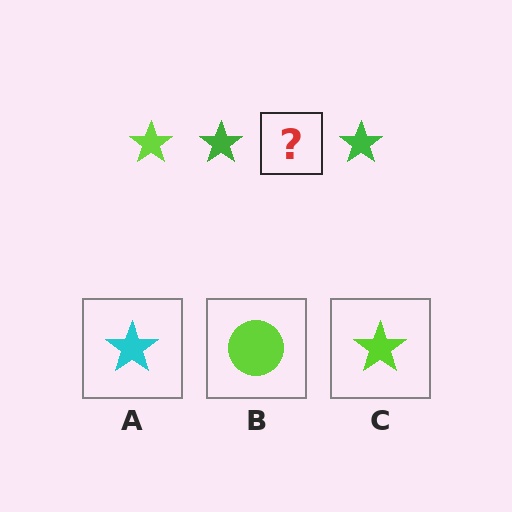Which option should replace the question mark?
Option C.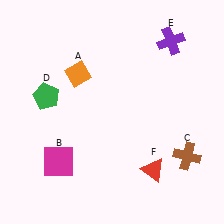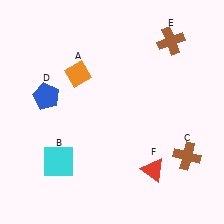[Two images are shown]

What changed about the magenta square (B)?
In Image 1, B is magenta. In Image 2, it changed to cyan.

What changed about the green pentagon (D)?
In Image 1, D is green. In Image 2, it changed to blue.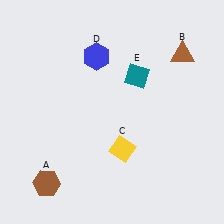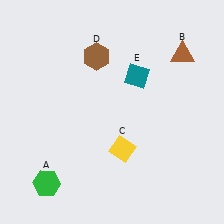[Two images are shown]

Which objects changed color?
A changed from brown to green. D changed from blue to brown.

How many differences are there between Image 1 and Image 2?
There are 2 differences between the two images.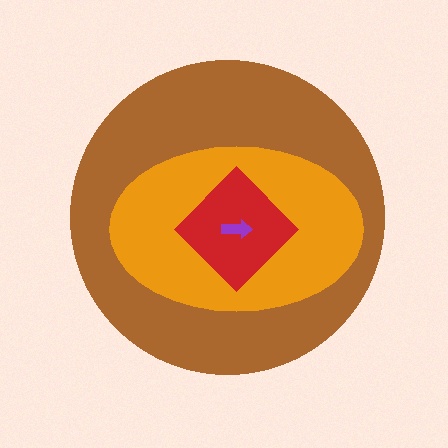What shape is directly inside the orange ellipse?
The red diamond.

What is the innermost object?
The purple arrow.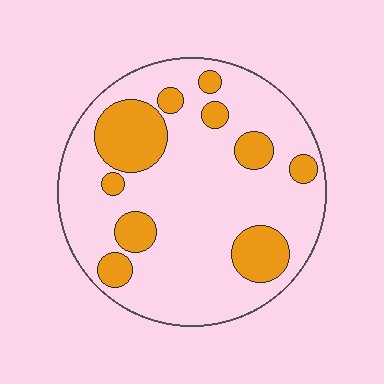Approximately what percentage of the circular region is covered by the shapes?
Approximately 25%.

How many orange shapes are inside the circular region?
10.